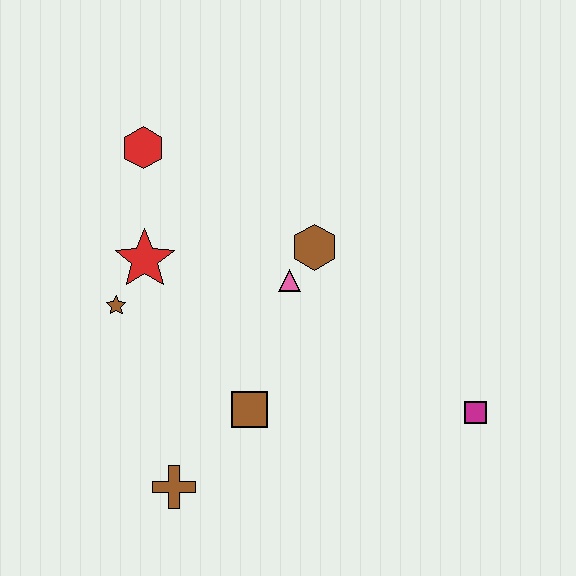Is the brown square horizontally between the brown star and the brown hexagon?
Yes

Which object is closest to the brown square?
The brown cross is closest to the brown square.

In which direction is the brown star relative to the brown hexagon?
The brown star is to the left of the brown hexagon.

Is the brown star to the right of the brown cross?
No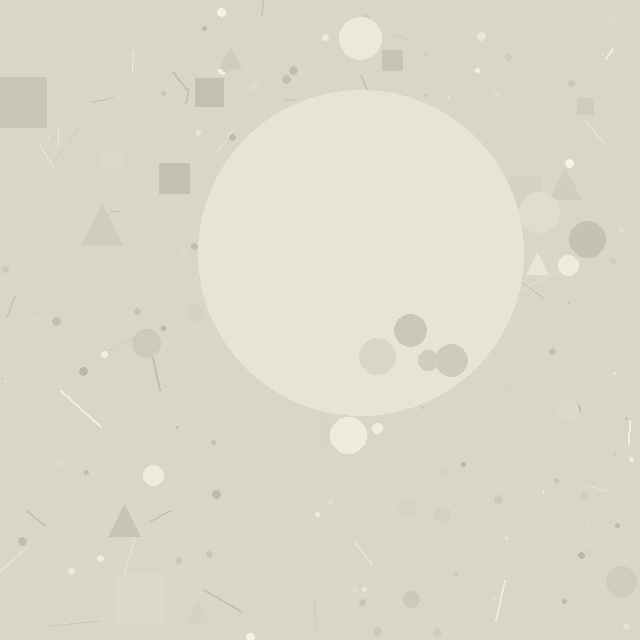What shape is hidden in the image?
A circle is hidden in the image.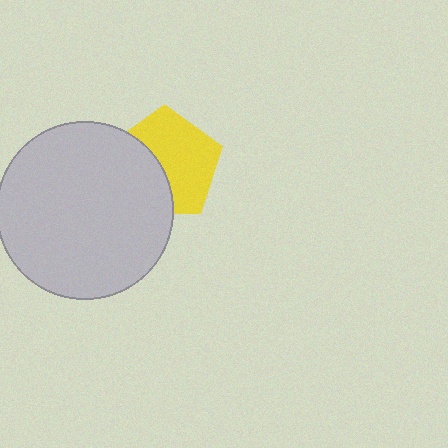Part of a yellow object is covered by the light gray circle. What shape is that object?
It is a pentagon.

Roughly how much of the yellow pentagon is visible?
About half of it is visible (roughly 59%).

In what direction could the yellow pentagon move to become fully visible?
The yellow pentagon could move right. That would shift it out from behind the light gray circle entirely.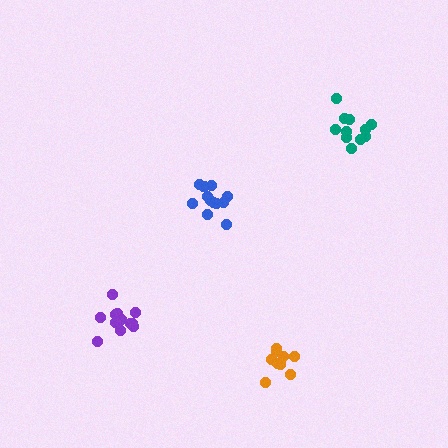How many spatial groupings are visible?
There are 4 spatial groupings.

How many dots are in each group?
Group 1: 13 dots, Group 2: 9 dots, Group 3: 11 dots, Group 4: 13 dots (46 total).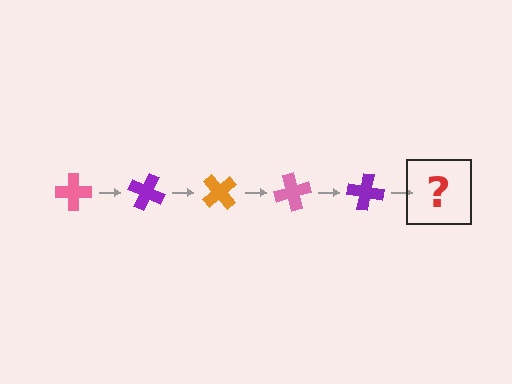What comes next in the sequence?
The next element should be an orange cross, rotated 125 degrees from the start.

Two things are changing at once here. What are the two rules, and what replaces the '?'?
The two rules are that it rotates 25 degrees each step and the color cycles through pink, purple, and orange. The '?' should be an orange cross, rotated 125 degrees from the start.